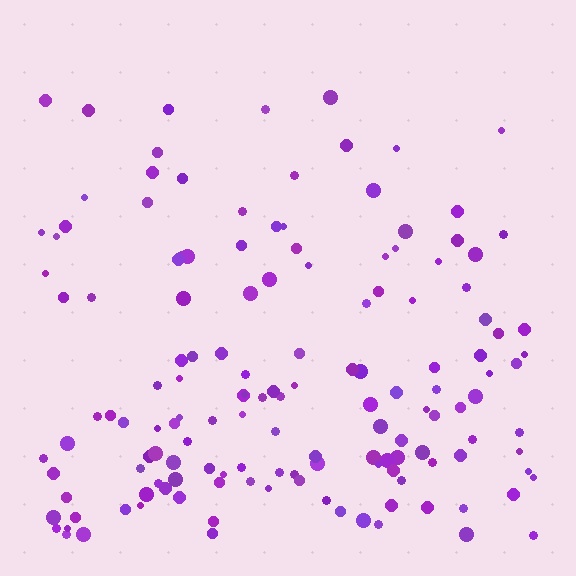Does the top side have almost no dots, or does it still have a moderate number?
Still a moderate number, just noticeably fewer than the bottom.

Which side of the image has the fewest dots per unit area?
The top.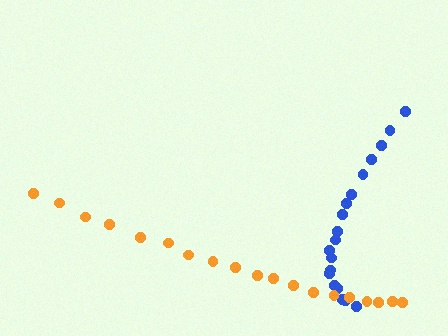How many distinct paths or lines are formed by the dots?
There are 2 distinct paths.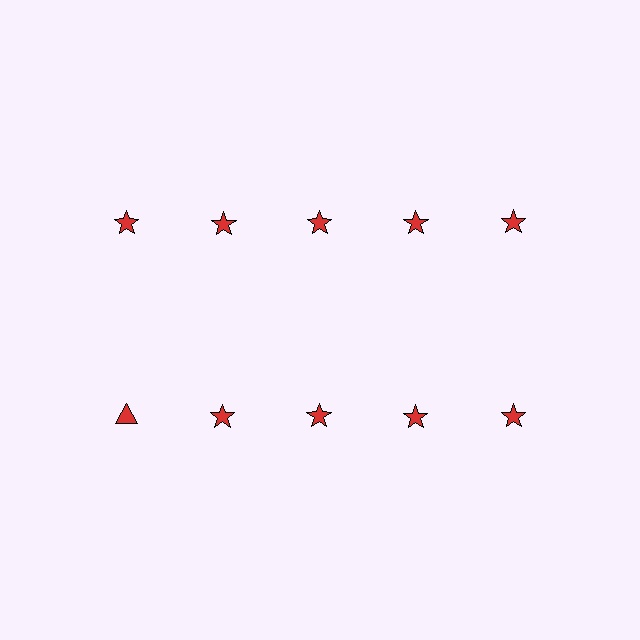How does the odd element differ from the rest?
It has a different shape: triangle instead of star.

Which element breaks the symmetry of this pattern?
The red triangle in the second row, leftmost column breaks the symmetry. All other shapes are red stars.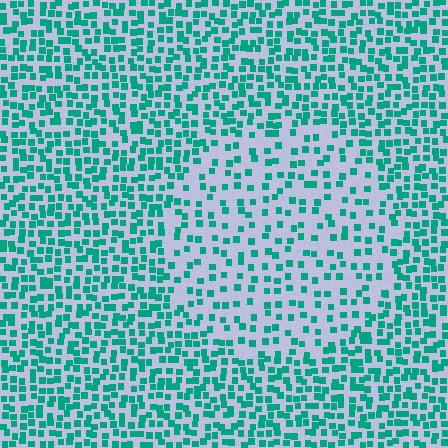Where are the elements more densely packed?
The elements are more densely packed outside the circle boundary.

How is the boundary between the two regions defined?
The boundary is defined by a change in element density (approximately 2.0x ratio). All elements are the same color, size, and shape.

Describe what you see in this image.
The image contains small teal elements arranged at two different densities. A circle-shaped region is visible where the elements are less densely packed than the surrounding area.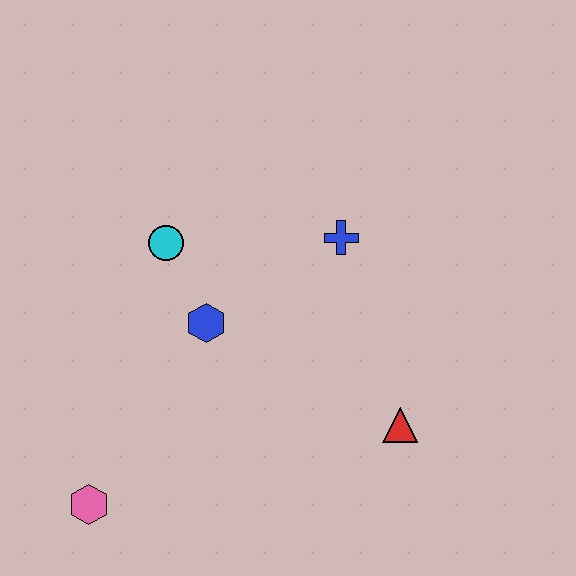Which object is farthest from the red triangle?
The pink hexagon is farthest from the red triangle.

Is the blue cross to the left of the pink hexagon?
No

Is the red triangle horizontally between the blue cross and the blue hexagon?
No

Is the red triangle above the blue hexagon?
No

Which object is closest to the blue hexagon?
The cyan circle is closest to the blue hexagon.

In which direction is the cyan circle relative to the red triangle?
The cyan circle is to the left of the red triangle.